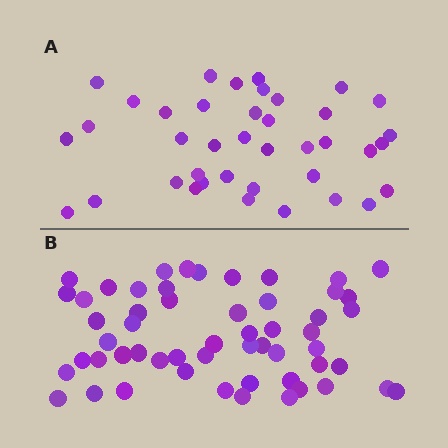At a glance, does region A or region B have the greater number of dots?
Region B (the bottom region) has more dots.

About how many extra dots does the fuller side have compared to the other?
Region B has approximately 15 more dots than region A.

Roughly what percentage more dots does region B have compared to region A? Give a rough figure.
About 40% more.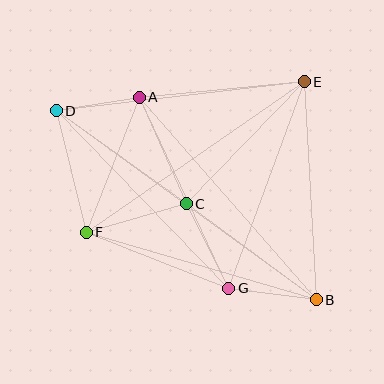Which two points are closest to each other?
Points A and D are closest to each other.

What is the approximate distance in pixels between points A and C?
The distance between A and C is approximately 116 pixels.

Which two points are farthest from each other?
Points B and D are farthest from each other.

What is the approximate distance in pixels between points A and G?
The distance between A and G is approximately 211 pixels.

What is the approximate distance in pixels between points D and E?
The distance between D and E is approximately 250 pixels.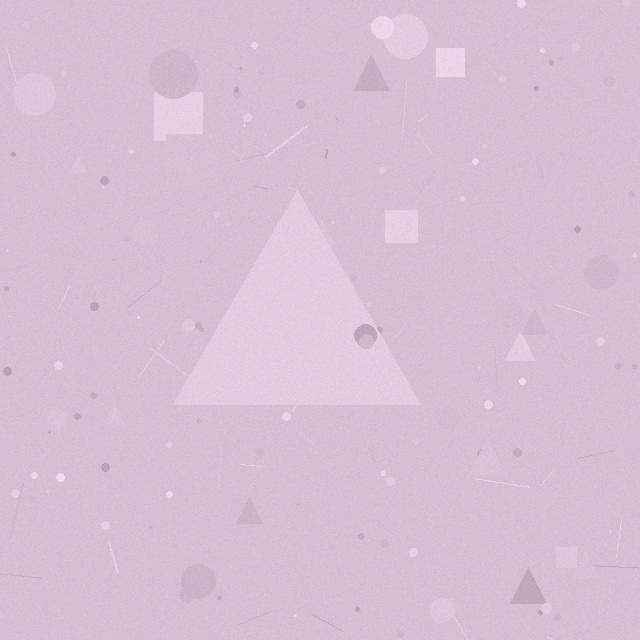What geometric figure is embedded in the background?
A triangle is embedded in the background.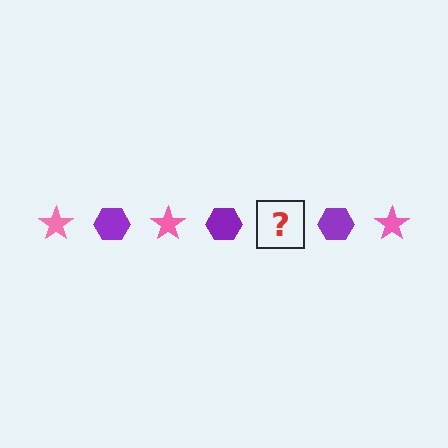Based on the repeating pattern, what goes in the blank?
The blank should be a pink star.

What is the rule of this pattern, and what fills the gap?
The rule is that the pattern alternates between pink star and purple hexagon. The gap should be filled with a pink star.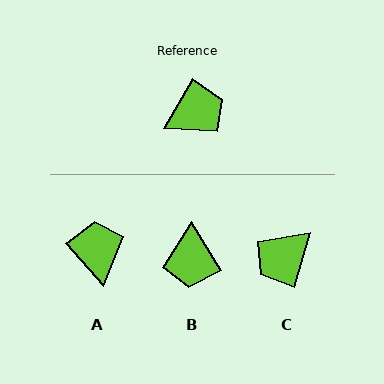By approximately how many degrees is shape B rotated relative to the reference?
Approximately 118 degrees clockwise.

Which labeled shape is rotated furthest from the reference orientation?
C, about 167 degrees away.